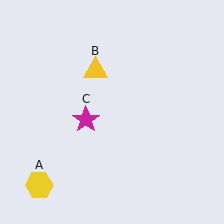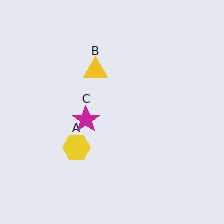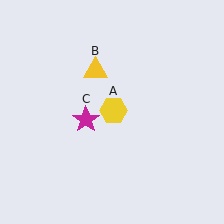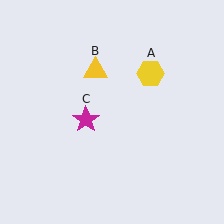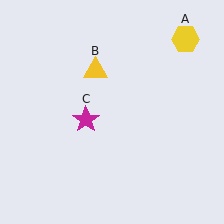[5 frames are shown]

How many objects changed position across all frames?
1 object changed position: yellow hexagon (object A).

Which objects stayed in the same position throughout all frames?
Yellow triangle (object B) and magenta star (object C) remained stationary.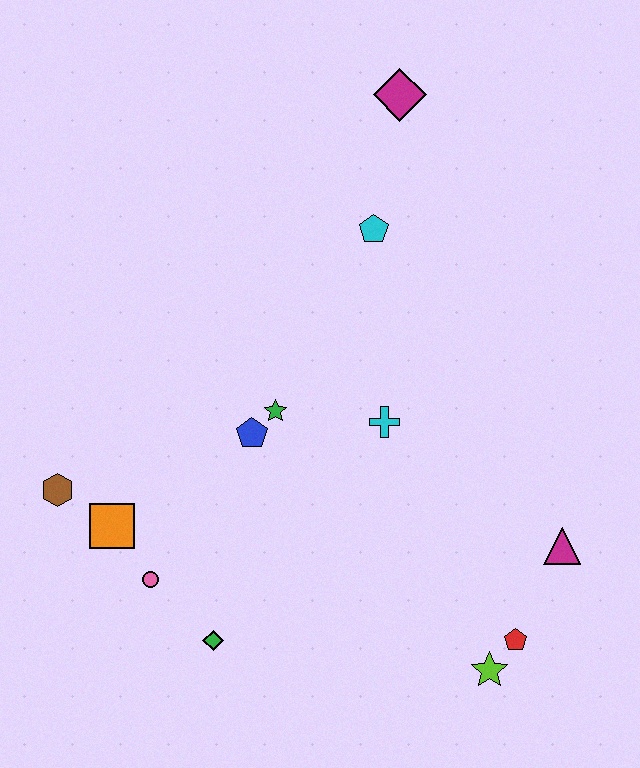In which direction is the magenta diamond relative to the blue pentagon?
The magenta diamond is above the blue pentagon.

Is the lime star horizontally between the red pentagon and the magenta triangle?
No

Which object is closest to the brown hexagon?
The orange square is closest to the brown hexagon.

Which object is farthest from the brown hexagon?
The magenta diamond is farthest from the brown hexagon.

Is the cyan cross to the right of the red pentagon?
No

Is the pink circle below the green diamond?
No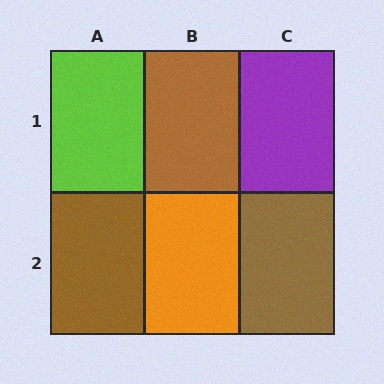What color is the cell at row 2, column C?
Brown.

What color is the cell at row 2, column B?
Orange.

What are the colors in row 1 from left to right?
Lime, brown, purple.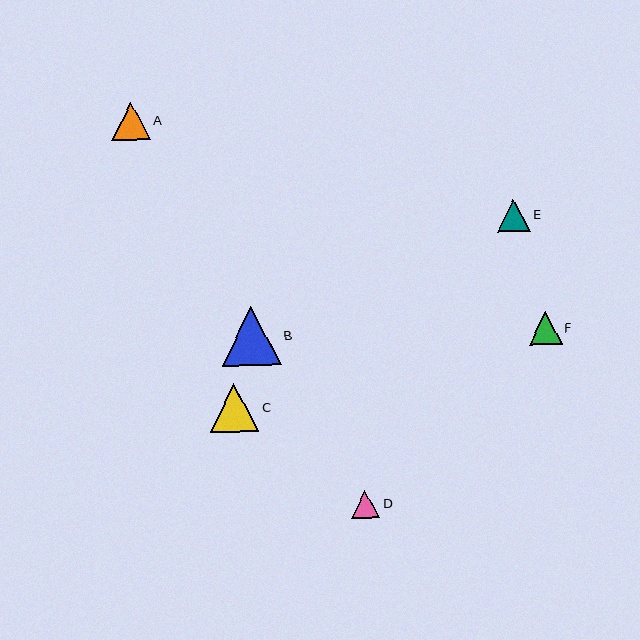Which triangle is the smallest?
Triangle D is the smallest with a size of approximately 28 pixels.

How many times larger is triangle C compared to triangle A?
Triangle C is approximately 1.3 times the size of triangle A.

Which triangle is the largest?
Triangle B is the largest with a size of approximately 59 pixels.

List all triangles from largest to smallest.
From largest to smallest: B, C, A, F, E, D.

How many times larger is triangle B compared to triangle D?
Triangle B is approximately 2.1 times the size of triangle D.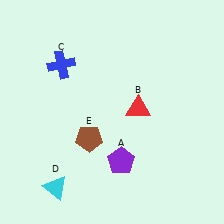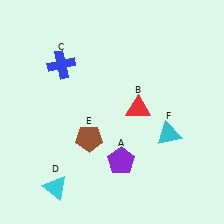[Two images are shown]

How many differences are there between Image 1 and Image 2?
There is 1 difference between the two images.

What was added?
A cyan triangle (F) was added in Image 2.